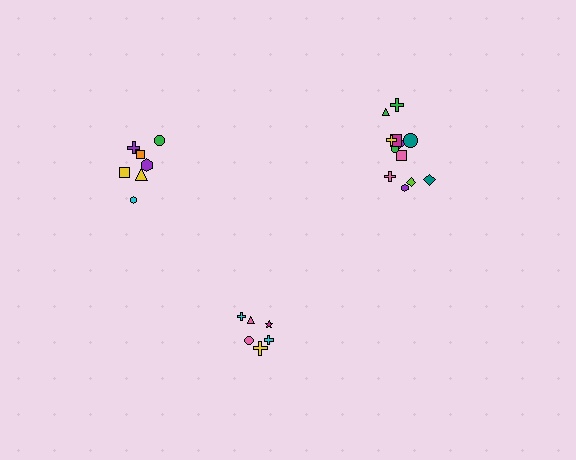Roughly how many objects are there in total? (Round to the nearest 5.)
Roughly 25 objects in total.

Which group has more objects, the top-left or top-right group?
The top-right group.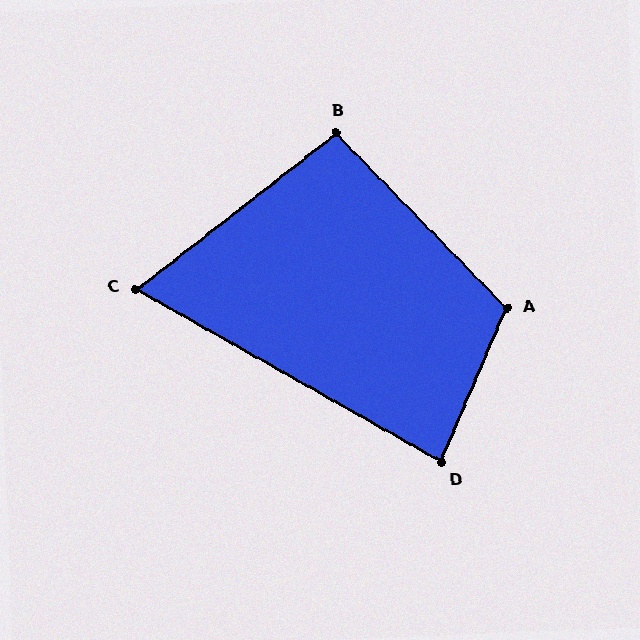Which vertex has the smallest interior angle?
C, at approximately 67 degrees.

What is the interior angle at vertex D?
Approximately 84 degrees (acute).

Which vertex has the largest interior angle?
A, at approximately 113 degrees.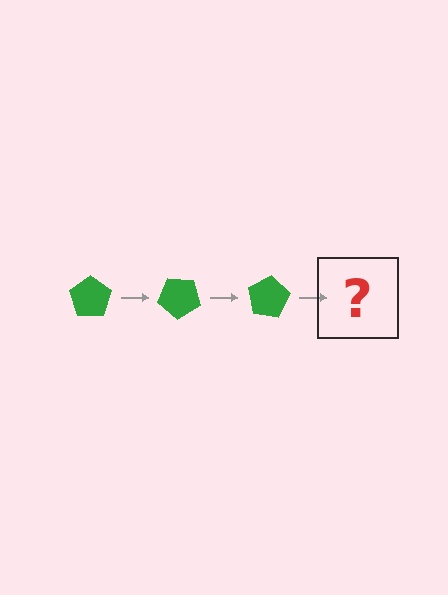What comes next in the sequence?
The next element should be a green pentagon rotated 120 degrees.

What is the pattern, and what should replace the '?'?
The pattern is that the pentagon rotates 40 degrees each step. The '?' should be a green pentagon rotated 120 degrees.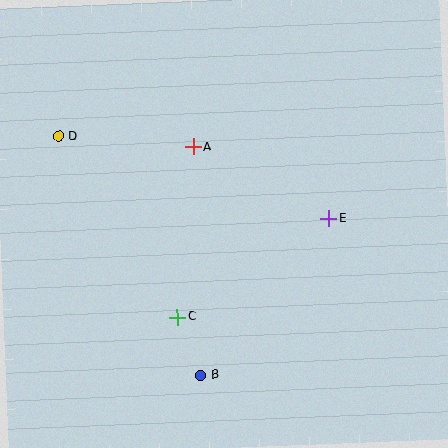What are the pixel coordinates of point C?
Point C is at (178, 317).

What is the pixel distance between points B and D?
The distance between B and D is 278 pixels.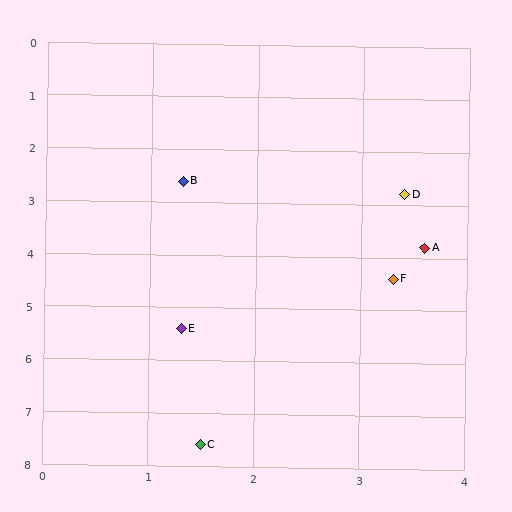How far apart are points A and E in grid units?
Points A and E are about 2.8 grid units apart.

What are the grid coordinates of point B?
Point B is at approximately (1.3, 2.6).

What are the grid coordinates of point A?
Point A is at approximately (3.6, 3.8).